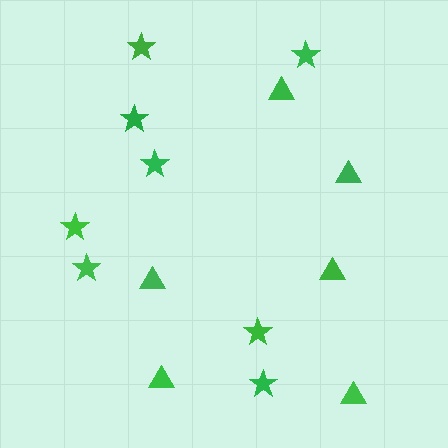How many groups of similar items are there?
There are 2 groups: one group of stars (8) and one group of triangles (6).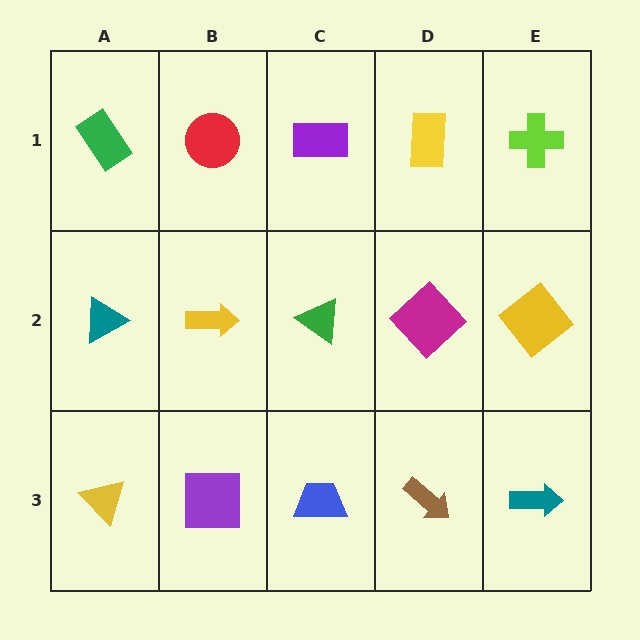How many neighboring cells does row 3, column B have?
3.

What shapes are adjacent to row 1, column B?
A yellow arrow (row 2, column B), a green rectangle (row 1, column A), a purple rectangle (row 1, column C).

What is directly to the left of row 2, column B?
A teal triangle.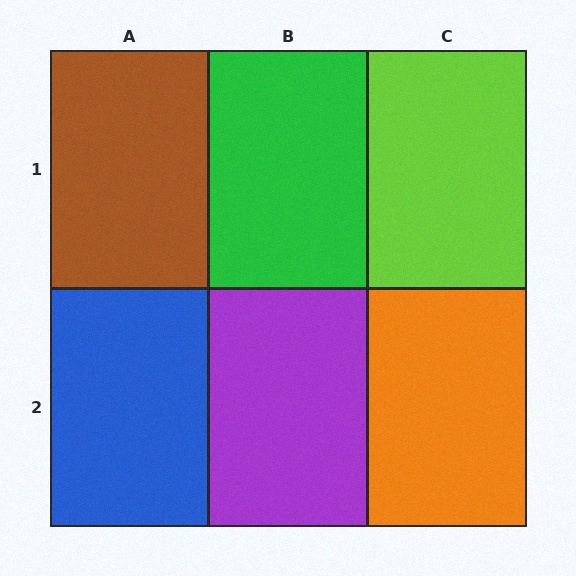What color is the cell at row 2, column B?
Purple.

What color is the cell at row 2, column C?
Orange.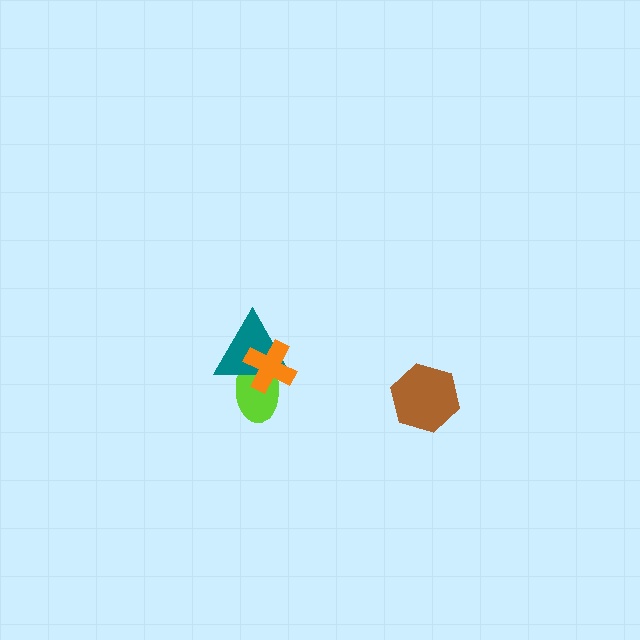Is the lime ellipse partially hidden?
Yes, it is partially covered by another shape.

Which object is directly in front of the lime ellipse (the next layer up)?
The teal triangle is directly in front of the lime ellipse.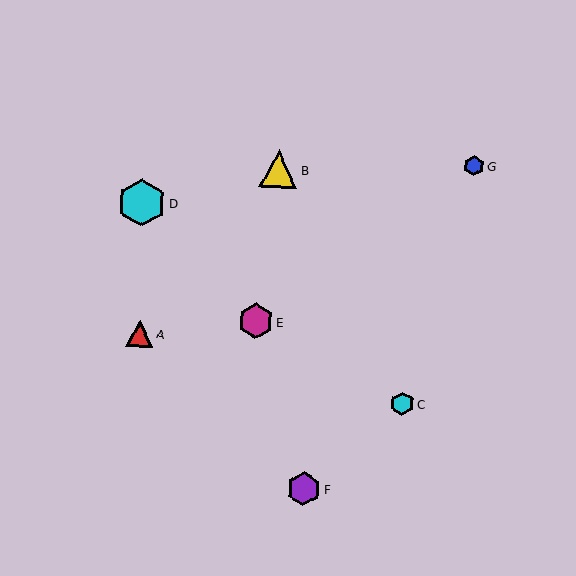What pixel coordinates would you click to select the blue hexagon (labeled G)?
Click at (474, 166) to select the blue hexagon G.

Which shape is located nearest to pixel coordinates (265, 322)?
The magenta hexagon (labeled E) at (256, 321) is nearest to that location.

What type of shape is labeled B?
Shape B is a yellow triangle.